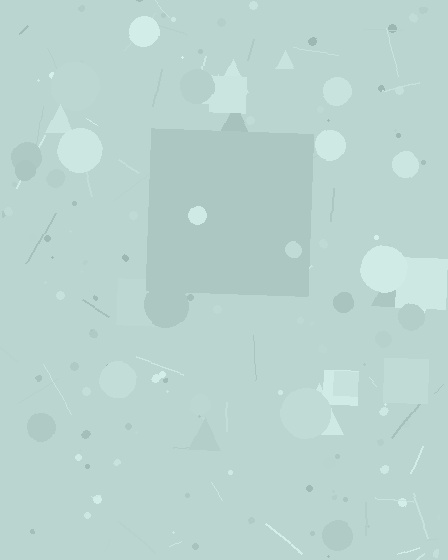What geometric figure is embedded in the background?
A square is embedded in the background.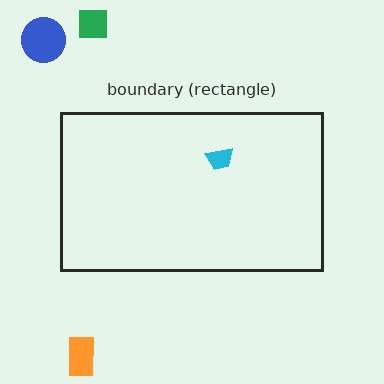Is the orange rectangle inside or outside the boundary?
Outside.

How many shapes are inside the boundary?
1 inside, 3 outside.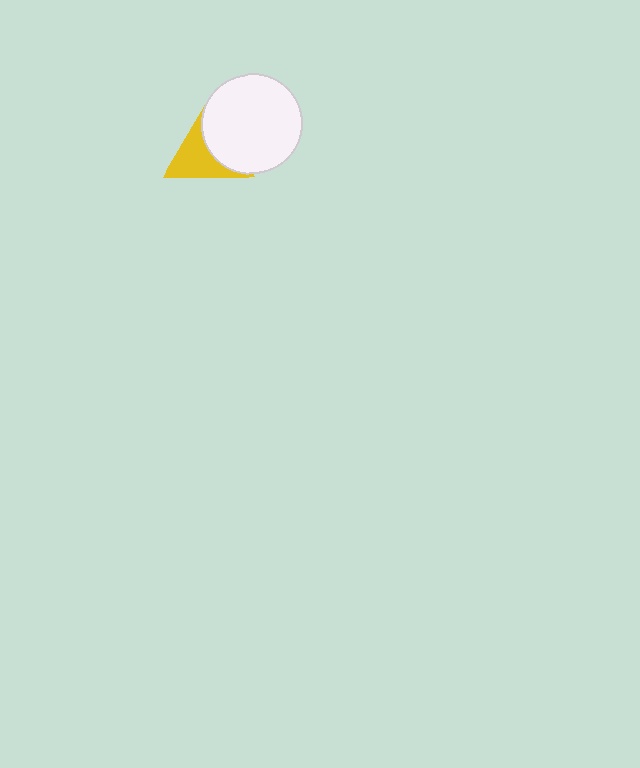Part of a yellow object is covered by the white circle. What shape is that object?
It is a triangle.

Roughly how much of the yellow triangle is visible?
About half of it is visible (roughly 56%).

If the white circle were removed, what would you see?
You would see the complete yellow triangle.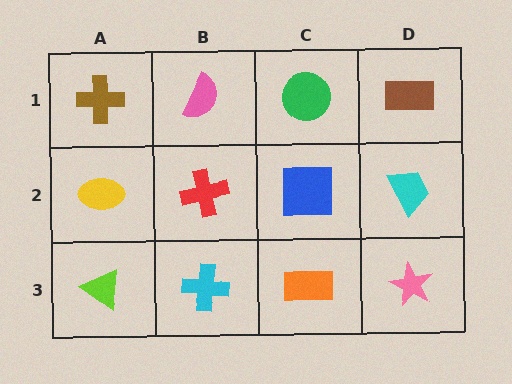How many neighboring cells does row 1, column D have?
2.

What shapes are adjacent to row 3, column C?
A blue square (row 2, column C), a cyan cross (row 3, column B), a pink star (row 3, column D).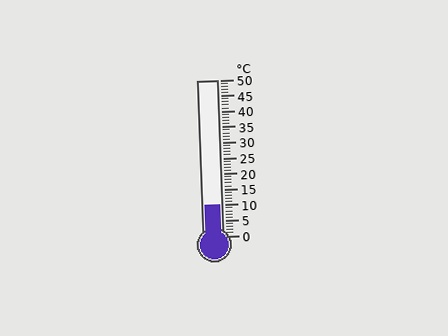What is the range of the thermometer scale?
The thermometer scale ranges from 0°C to 50°C.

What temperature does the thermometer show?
The thermometer shows approximately 10°C.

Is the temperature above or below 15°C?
The temperature is below 15°C.